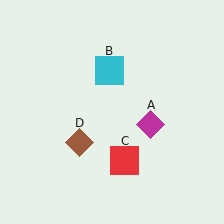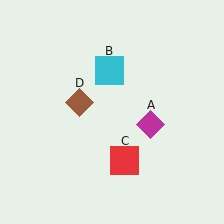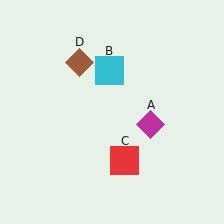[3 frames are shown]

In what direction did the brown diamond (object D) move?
The brown diamond (object D) moved up.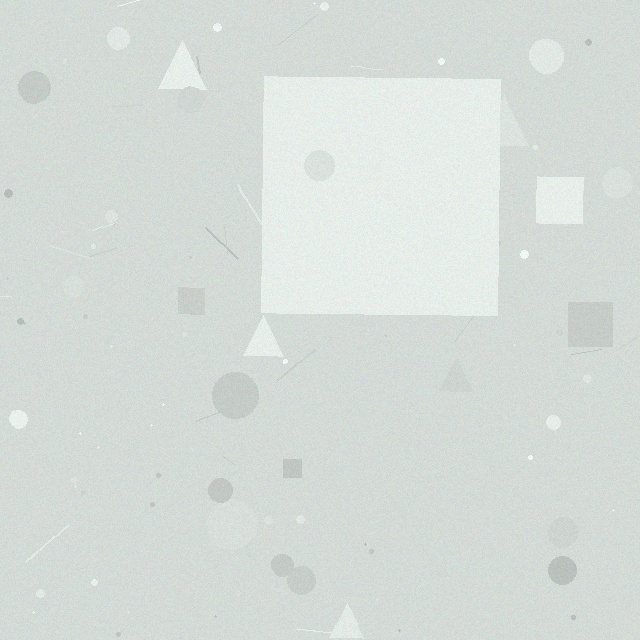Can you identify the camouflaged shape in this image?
The camouflaged shape is a square.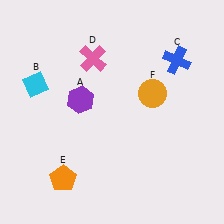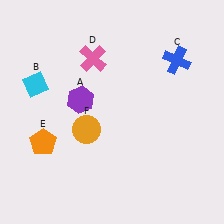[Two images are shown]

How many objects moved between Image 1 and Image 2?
2 objects moved between the two images.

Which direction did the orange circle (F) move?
The orange circle (F) moved left.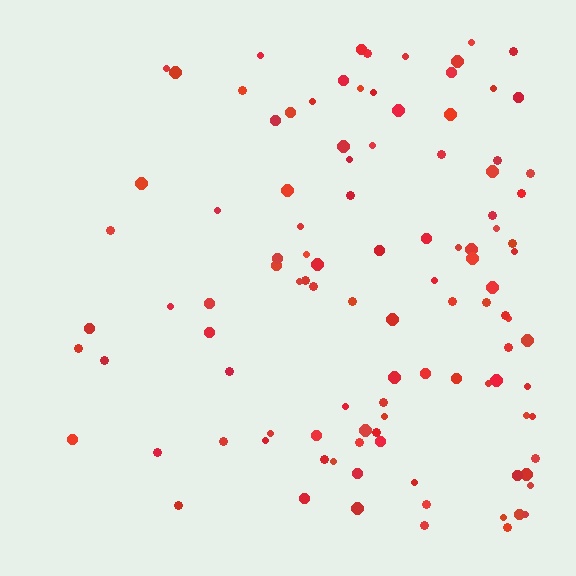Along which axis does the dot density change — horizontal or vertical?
Horizontal.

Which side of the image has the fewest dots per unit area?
The left.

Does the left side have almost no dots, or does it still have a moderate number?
Still a moderate number, just noticeably fewer than the right.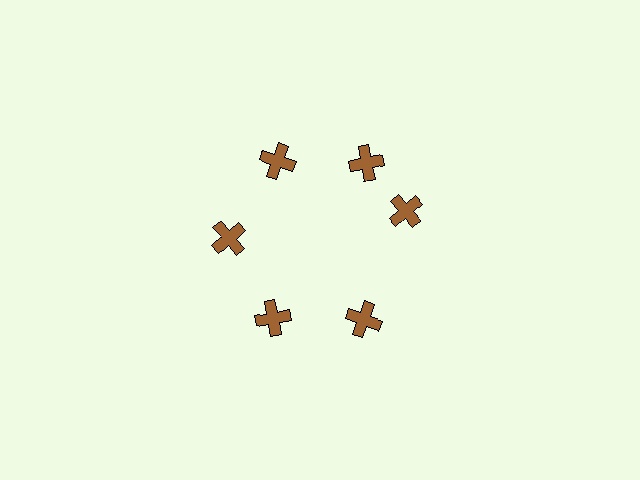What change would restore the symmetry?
The symmetry would be restored by rotating it back into even spacing with its neighbors so that all 6 crosses sit at equal angles and equal distance from the center.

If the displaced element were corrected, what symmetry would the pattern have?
It would have 6-fold rotational symmetry — the pattern would map onto itself every 60 degrees.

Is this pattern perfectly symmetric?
No. The 6 brown crosses are arranged in a ring, but one element near the 3 o'clock position is rotated out of alignment along the ring, breaking the 6-fold rotational symmetry.